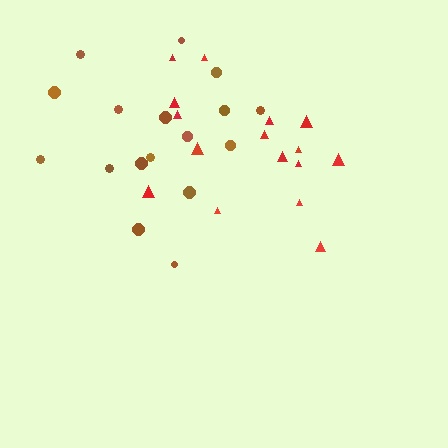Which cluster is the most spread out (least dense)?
Brown.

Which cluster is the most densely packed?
Red.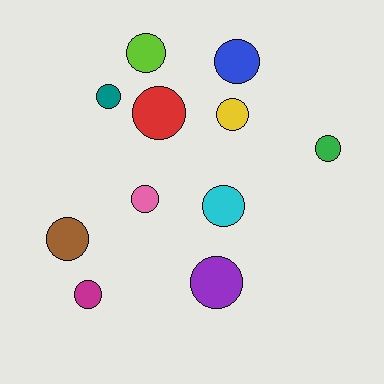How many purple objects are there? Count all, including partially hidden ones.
There is 1 purple object.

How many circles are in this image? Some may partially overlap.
There are 11 circles.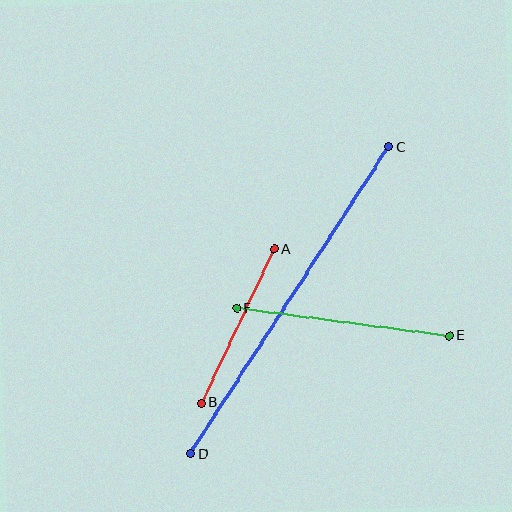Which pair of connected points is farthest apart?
Points C and D are farthest apart.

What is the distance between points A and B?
The distance is approximately 170 pixels.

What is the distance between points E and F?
The distance is approximately 214 pixels.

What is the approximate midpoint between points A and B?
The midpoint is at approximately (238, 326) pixels.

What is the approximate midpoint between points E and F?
The midpoint is at approximately (343, 322) pixels.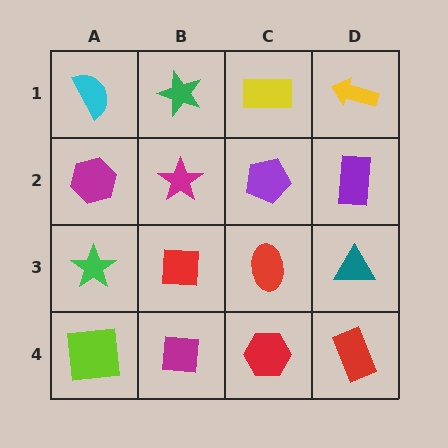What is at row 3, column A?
A green star.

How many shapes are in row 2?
4 shapes.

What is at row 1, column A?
A cyan semicircle.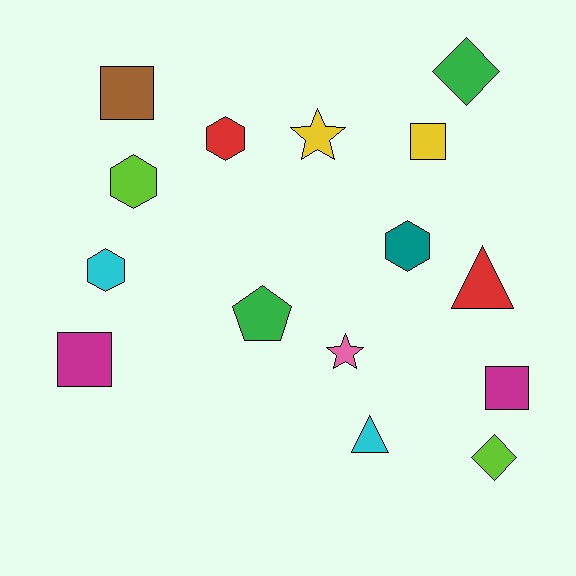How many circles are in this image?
There are no circles.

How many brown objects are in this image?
There is 1 brown object.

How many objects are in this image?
There are 15 objects.